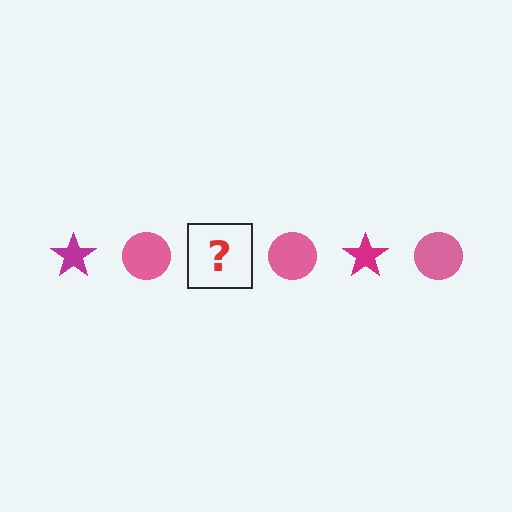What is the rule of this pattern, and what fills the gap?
The rule is that the pattern alternates between magenta star and pink circle. The gap should be filled with a magenta star.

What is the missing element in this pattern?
The missing element is a magenta star.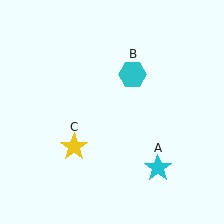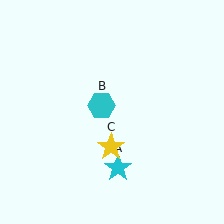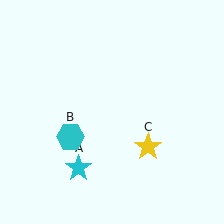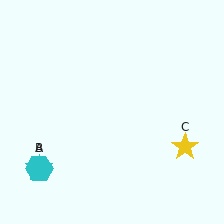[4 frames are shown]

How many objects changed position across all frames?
3 objects changed position: cyan star (object A), cyan hexagon (object B), yellow star (object C).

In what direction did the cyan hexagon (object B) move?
The cyan hexagon (object B) moved down and to the left.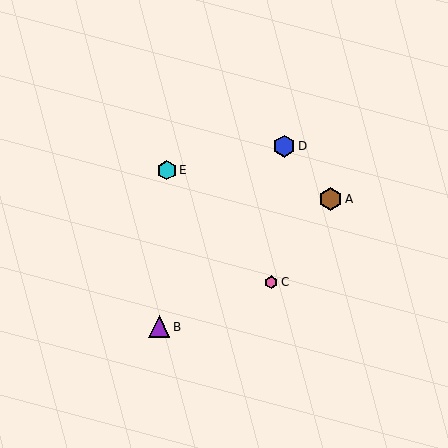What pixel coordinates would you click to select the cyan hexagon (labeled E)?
Click at (167, 170) to select the cyan hexagon E.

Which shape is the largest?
The brown hexagon (labeled A) is the largest.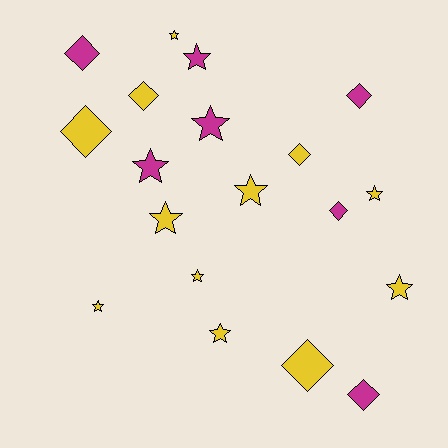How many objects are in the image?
There are 19 objects.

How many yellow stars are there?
There are 8 yellow stars.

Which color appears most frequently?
Yellow, with 12 objects.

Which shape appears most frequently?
Star, with 11 objects.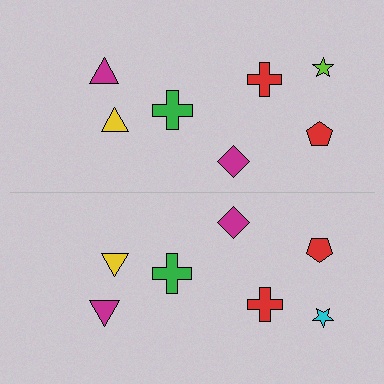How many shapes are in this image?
There are 14 shapes in this image.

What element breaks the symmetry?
The cyan star on the bottom side breaks the symmetry — its mirror counterpart is lime.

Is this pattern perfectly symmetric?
No, the pattern is not perfectly symmetric. The cyan star on the bottom side breaks the symmetry — its mirror counterpart is lime.